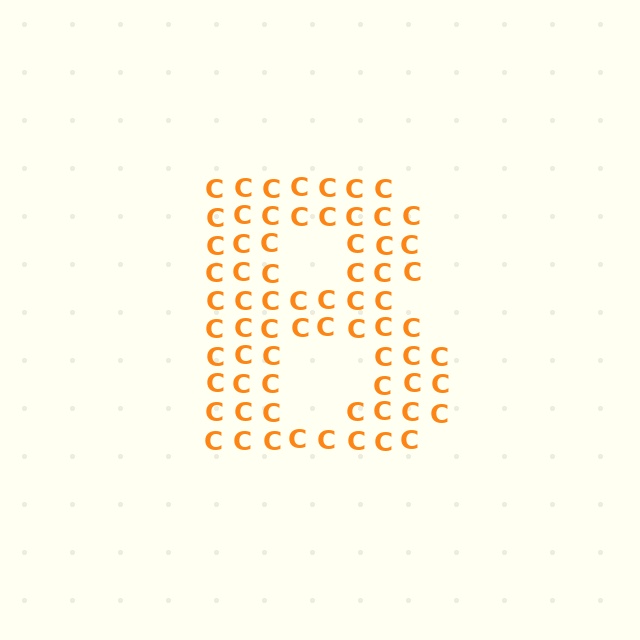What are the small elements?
The small elements are letter C's.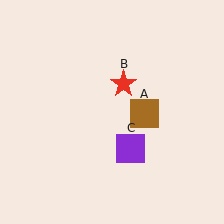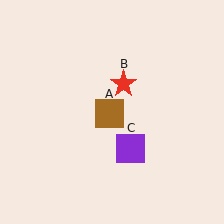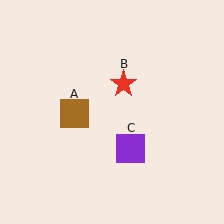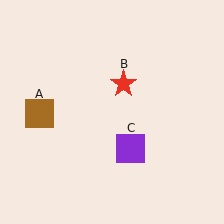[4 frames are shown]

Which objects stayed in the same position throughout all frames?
Red star (object B) and purple square (object C) remained stationary.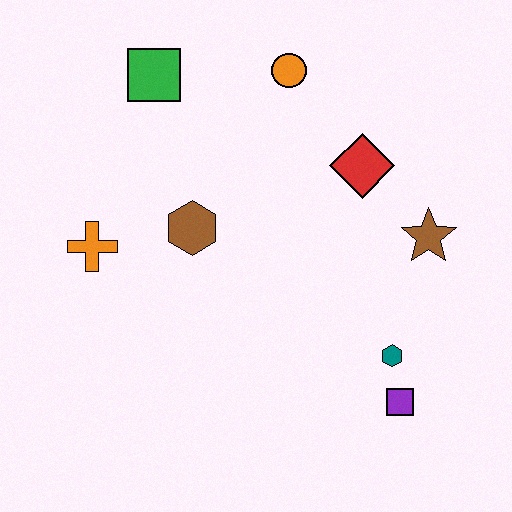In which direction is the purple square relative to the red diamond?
The purple square is below the red diamond.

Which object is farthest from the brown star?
The orange cross is farthest from the brown star.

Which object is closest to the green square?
The orange circle is closest to the green square.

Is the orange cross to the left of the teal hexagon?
Yes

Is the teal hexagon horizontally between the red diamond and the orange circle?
No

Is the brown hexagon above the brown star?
Yes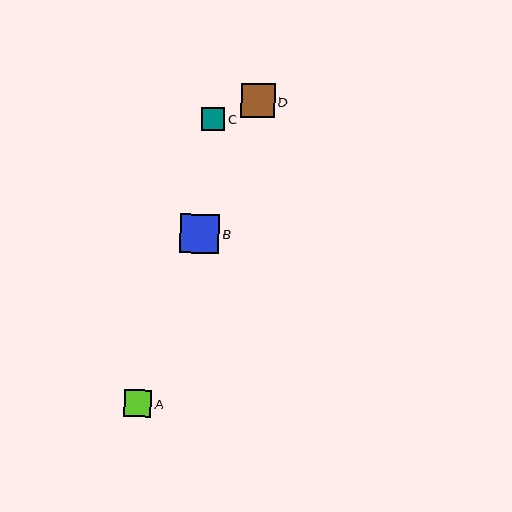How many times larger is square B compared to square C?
Square B is approximately 1.7 times the size of square C.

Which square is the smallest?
Square C is the smallest with a size of approximately 23 pixels.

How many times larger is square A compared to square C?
Square A is approximately 1.2 times the size of square C.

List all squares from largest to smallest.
From largest to smallest: B, D, A, C.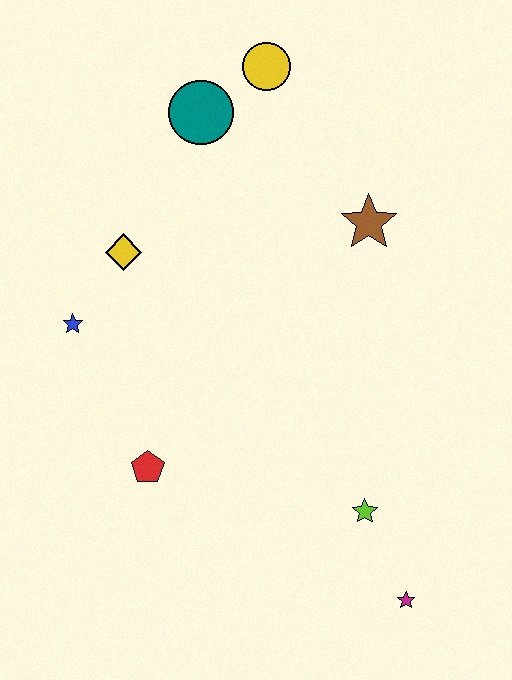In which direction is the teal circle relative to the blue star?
The teal circle is above the blue star.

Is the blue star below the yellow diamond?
Yes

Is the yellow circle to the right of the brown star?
No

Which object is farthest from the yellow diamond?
The magenta star is farthest from the yellow diamond.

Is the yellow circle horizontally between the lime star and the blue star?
Yes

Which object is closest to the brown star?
The yellow circle is closest to the brown star.